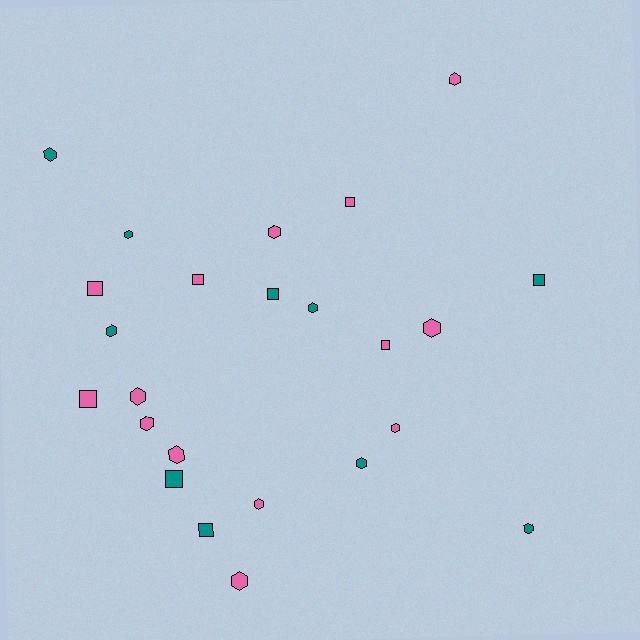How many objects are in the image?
There are 24 objects.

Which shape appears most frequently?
Hexagon, with 15 objects.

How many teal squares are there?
There are 4 teal squares.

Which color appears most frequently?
Pink, with 14 objects.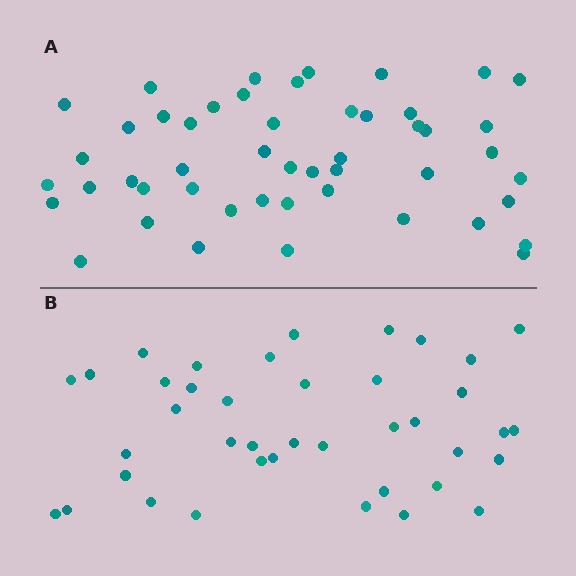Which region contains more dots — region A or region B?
Region A (the top region) has more dots.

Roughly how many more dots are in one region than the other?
Region A has roughly 8 or so more dots than region B.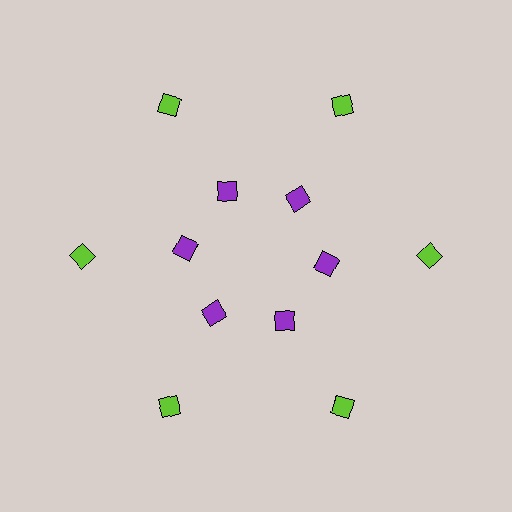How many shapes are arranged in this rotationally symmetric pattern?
There are 12 shapes, arranged in 6 groups of 2.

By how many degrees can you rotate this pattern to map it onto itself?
The pattern maps onto itself every 60 degrees of rotation.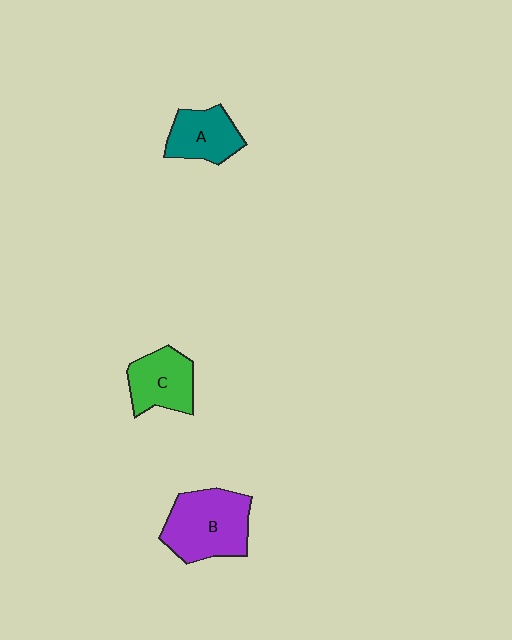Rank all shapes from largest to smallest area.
From largest to smallest: B (purple), C (green), A (teal).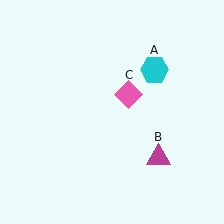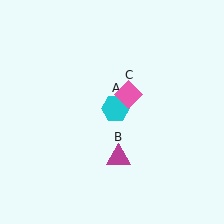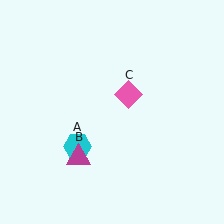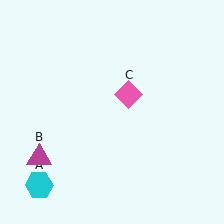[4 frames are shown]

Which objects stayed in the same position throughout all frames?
Pink diamond (object C) remained stationary.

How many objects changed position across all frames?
2 objects changed position: cyan hexagon (object A), magenta triangle (object B).